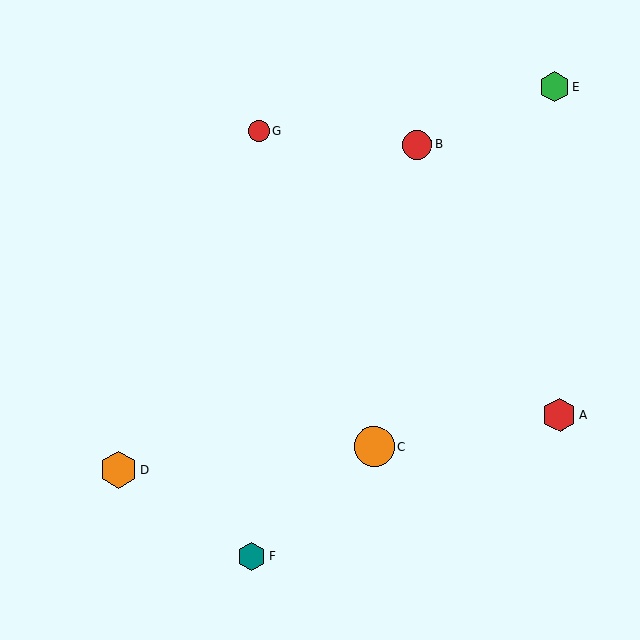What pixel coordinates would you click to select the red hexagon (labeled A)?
Click at (560, 415) to select the red hexagon A.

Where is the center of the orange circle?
The center of the orange circle is at (374, 446).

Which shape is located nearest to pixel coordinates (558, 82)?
The green hexagon (labeled E) at (554, 87) is nearest to that location.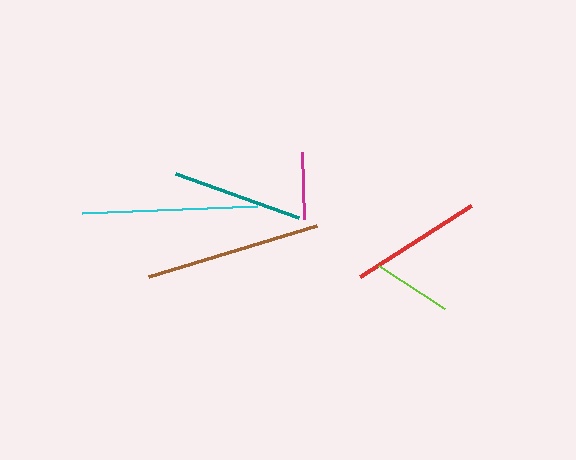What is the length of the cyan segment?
The cyan segment is approximately 176 pixels long.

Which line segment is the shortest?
The magenta line is the shortest at approximately 67 pixels.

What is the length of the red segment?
The red segment is approximately 131 pixels long.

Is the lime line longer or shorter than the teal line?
The teal line is longer than the lime line.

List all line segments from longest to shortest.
From longest to shortest: brown, cyan, red, teal, lime, magenta.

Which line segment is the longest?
The brown line is the longest at approximately 176 pixels.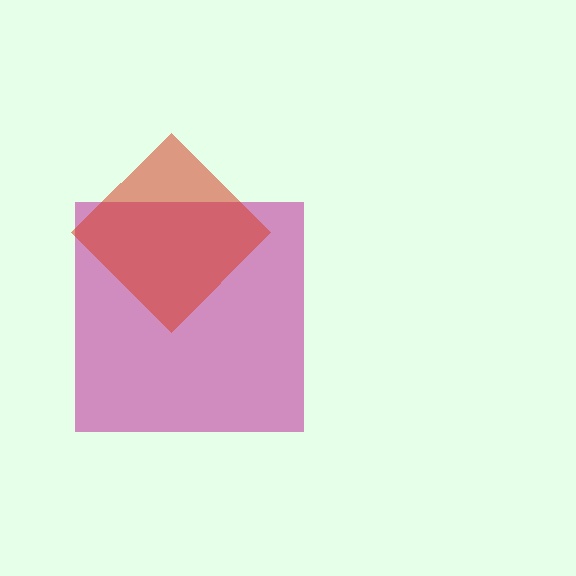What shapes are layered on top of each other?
The layered shapes are: a magenta square, a red diamond.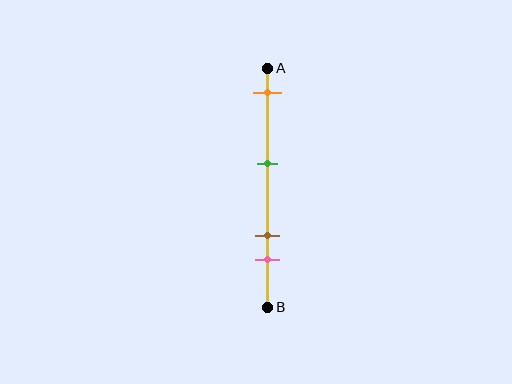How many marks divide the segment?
There are 4 marks dividing the segment.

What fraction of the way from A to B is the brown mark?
The brown mark is approximately 70% (0.7) of the way from A to B.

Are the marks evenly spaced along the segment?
No, the marks are not evenly spaced.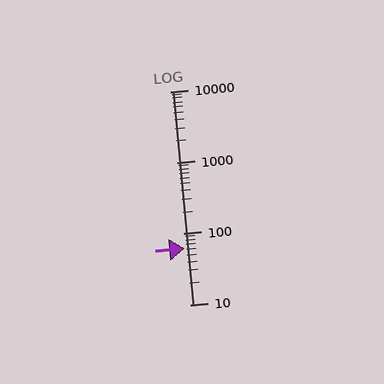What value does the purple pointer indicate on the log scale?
The pointer indicates approximately 61.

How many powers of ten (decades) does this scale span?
The scale spans 3 decades, from 10 to 10000.